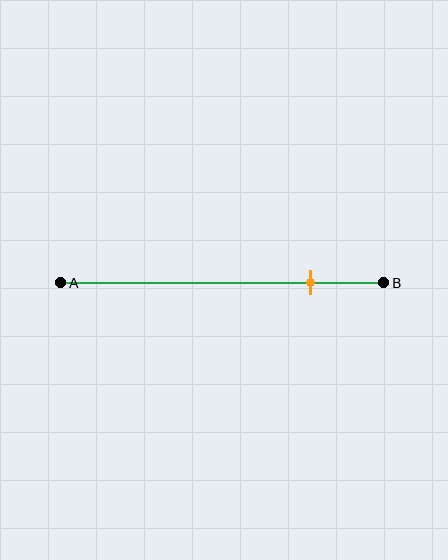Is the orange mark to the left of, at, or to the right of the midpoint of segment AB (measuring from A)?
The orange mark is to the right of the midpoint of segment AB.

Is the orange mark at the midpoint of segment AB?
No, the mark is at about 75% from A, not at the 50% midpoint.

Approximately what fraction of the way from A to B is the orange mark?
The orange mark is approximately 75% of the way from A to B.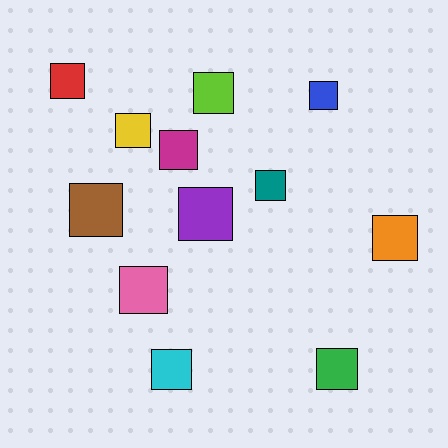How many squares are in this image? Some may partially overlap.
There are 12 squares.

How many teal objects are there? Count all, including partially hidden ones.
There is 1 teal object.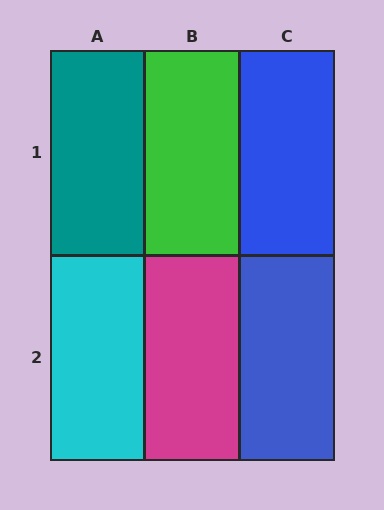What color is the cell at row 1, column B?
Green.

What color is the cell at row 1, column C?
Blue.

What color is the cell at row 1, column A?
Teal.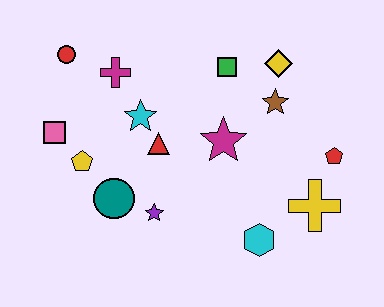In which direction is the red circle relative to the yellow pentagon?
The red circle is above the yellow pentagon.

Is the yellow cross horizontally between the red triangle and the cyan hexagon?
No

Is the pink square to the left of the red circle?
Yes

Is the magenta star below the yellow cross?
No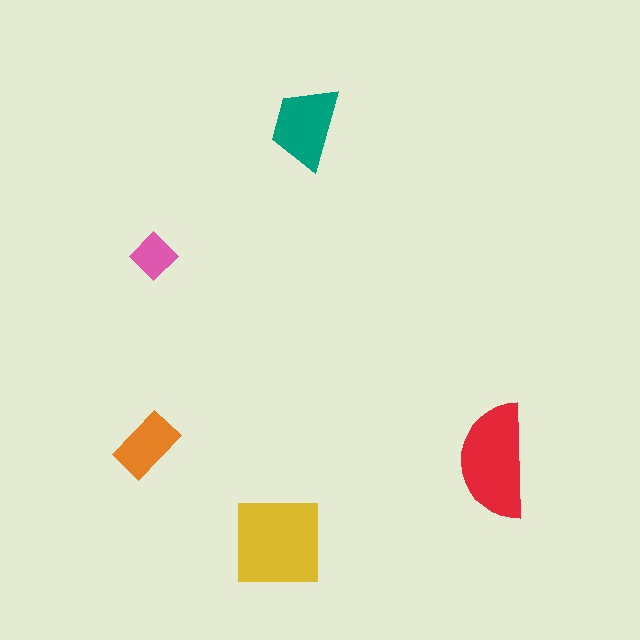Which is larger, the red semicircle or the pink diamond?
The red semicircle.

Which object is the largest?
The yellow square.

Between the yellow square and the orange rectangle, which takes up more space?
The yellow square.